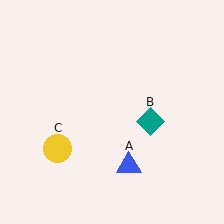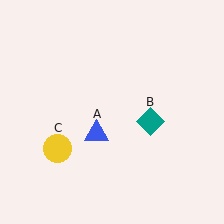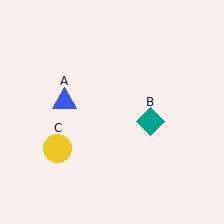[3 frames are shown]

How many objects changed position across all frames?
1 object changed position: blue triangle (object A).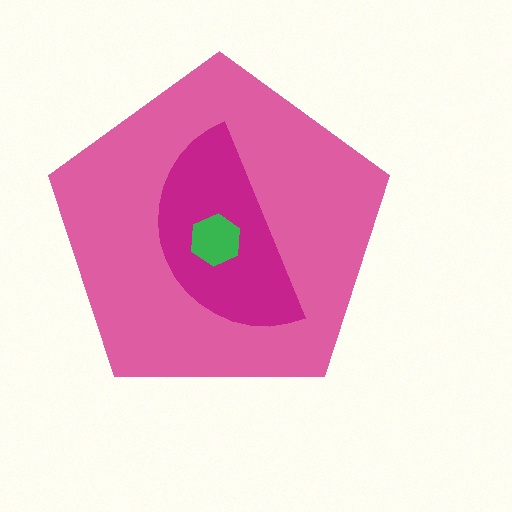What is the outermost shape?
The pink pentagon.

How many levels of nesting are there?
3.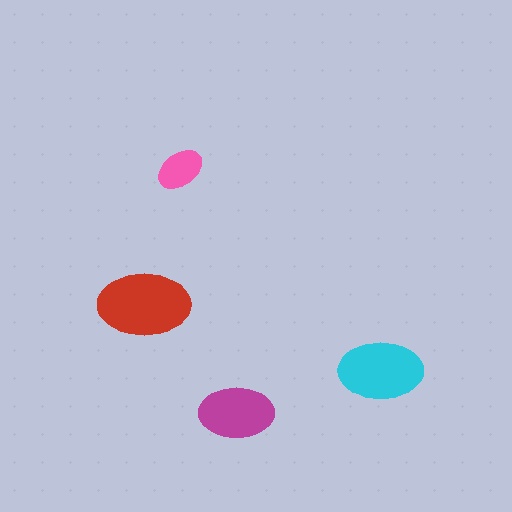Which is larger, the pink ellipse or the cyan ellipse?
The cyan one.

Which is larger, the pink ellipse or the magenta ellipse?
The magenta one.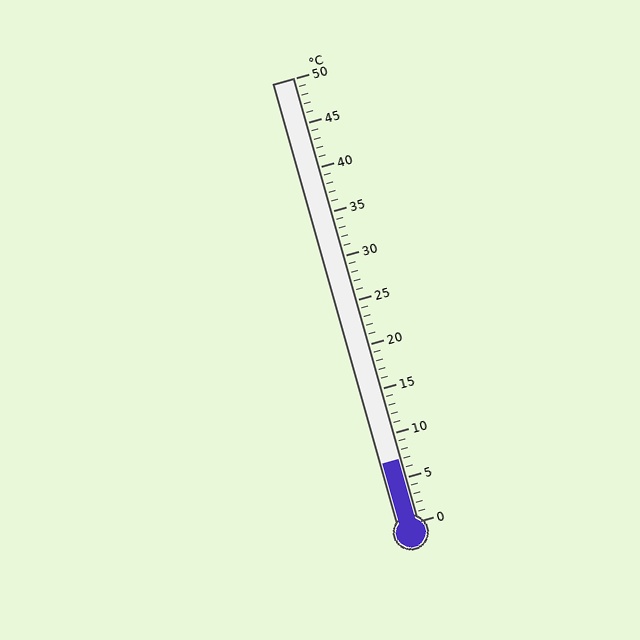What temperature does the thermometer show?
The thermometer shows approximately 7°C.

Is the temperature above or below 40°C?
The temperature is below 40°C.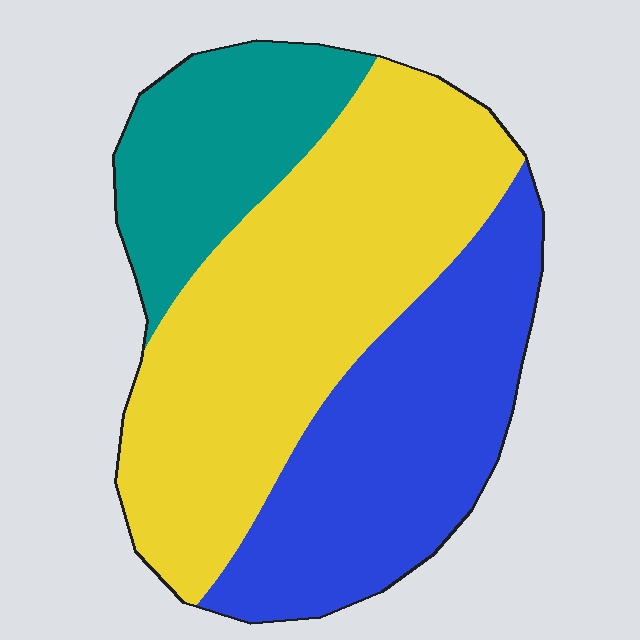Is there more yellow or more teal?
Yellow.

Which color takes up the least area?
Teal, at roughly 20%.